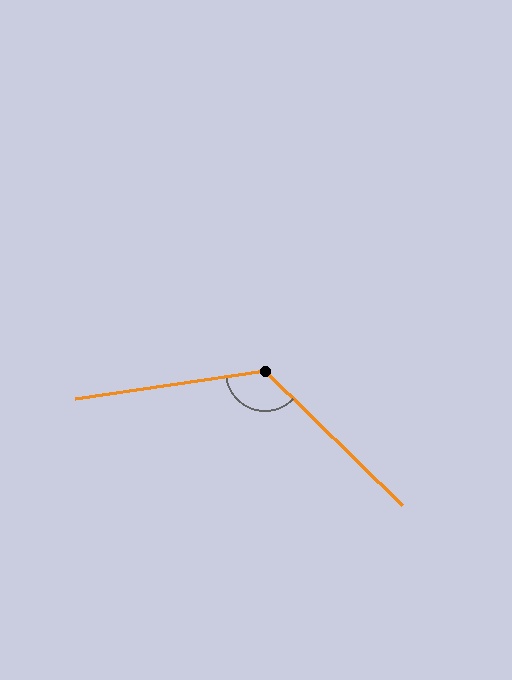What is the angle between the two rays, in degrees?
Approximately 128 degrees.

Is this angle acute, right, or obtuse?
It is obtuse.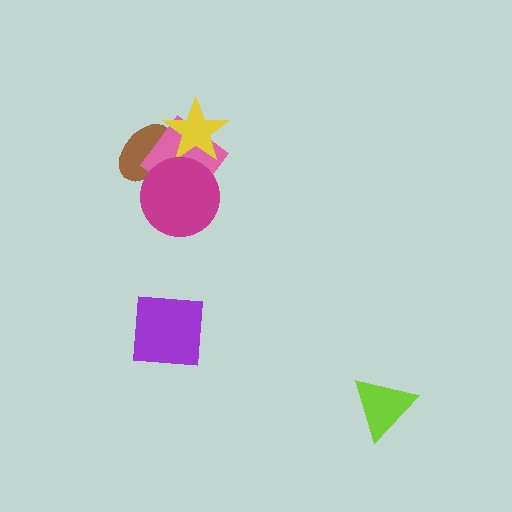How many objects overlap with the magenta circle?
2 objects overlap with the magenta circle.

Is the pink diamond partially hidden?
Yes, it is partially covered by another shape.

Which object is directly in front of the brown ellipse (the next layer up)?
The pink diamond is directly in front of the brown ellipse.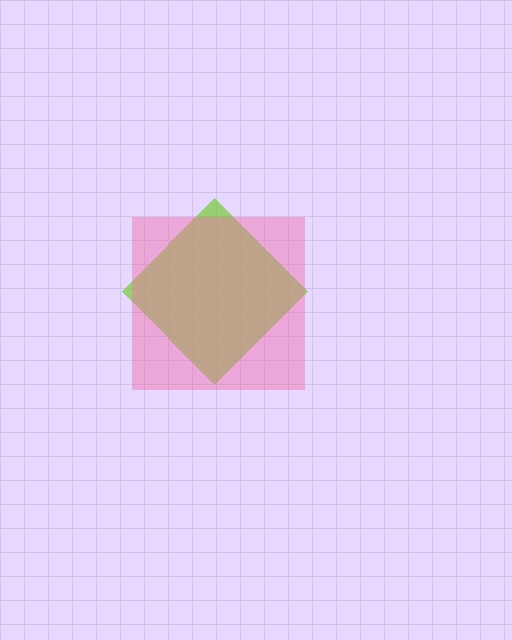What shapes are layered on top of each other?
The layered shapes are: a lime diamond, a pink square.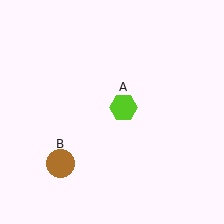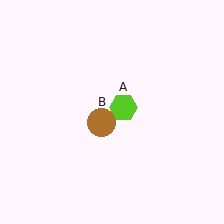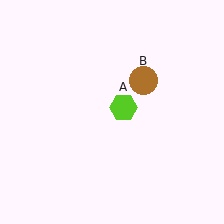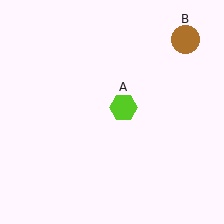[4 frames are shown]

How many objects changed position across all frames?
1 object changed position: brown circle (object B).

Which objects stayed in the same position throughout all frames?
Lime hexagon (object A) remained stationary.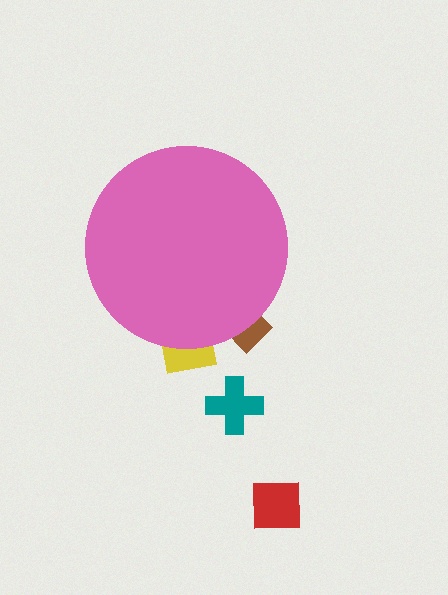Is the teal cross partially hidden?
No, the teal cross is fully visible.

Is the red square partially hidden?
No, the red square is fully visible.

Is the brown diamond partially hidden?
Yes, the brown diamond is partially hidden behind the pink circle.